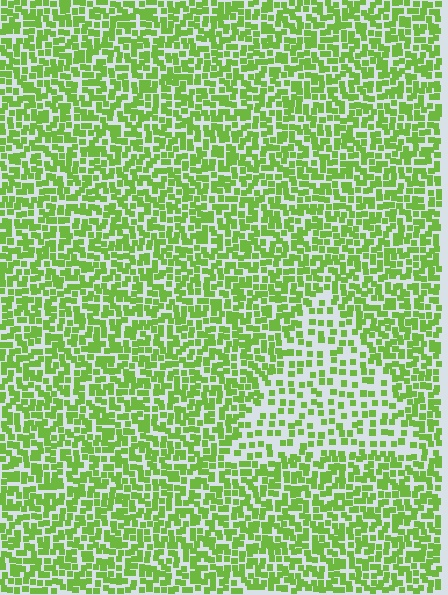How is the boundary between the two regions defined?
The boundary is defined by a change in element density (approximately 2.0x ratio). All elements are the same color, size, and shape.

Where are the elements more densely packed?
The elements are more densely packed outside the triangle boundary.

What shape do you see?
I see a triangle.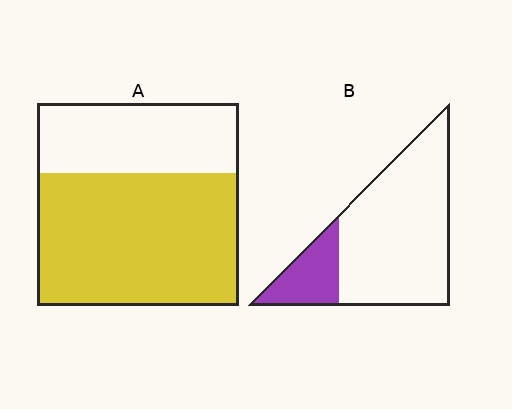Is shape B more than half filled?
No.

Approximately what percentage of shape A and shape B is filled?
A is approximately 65% and B is approximately 20%.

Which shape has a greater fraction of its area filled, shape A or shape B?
Shape A.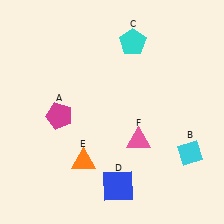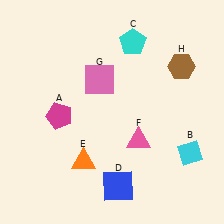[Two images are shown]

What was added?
A pink square (G), a brown hexagon (H) were added in Image 2.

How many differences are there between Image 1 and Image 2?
There are 2 differences between the two images.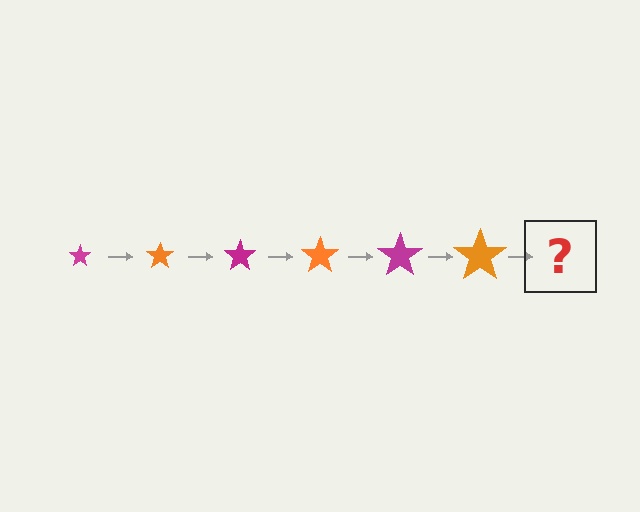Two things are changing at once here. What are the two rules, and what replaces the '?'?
The two rules are that the star grows larger each step and the color cycles through magenta and orange. The '?' should be a magenta star, larger than the previous one.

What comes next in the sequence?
The next element should be a magenta star, larger than the previous one.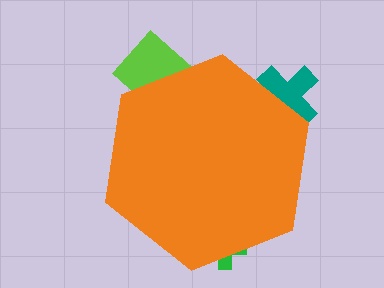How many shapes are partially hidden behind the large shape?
3 shapes are partially hidden.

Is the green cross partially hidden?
Yes, the green cross is partially hidden behind the orange hexagon.